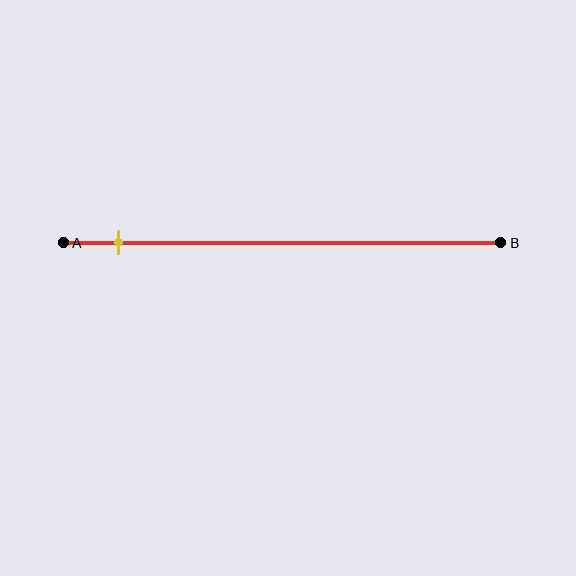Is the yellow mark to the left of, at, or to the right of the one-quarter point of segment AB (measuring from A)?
The yellow mark is to the left of the one-quarter point of segment AB.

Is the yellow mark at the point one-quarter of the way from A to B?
No, the mark is at about 15% from A, not at the 25% one-quarter point.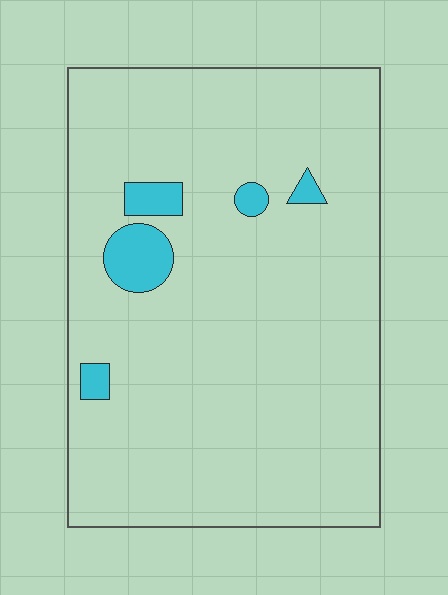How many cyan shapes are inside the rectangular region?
5.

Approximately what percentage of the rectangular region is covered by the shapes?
Approximately 5%.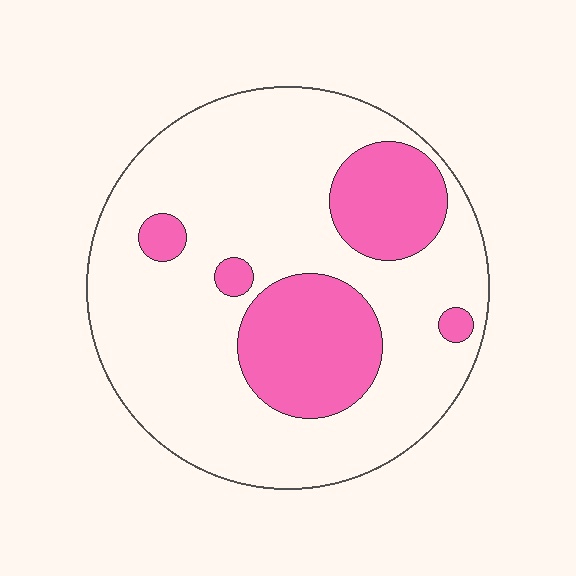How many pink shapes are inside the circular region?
5.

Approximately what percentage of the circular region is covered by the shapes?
Approximately 25%.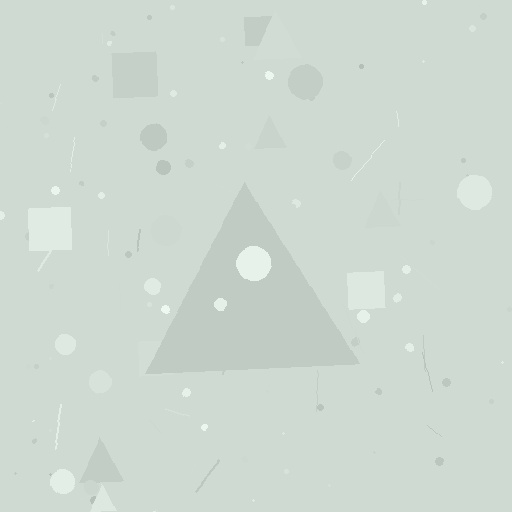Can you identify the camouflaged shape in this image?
The camouflaged shape is a triangle.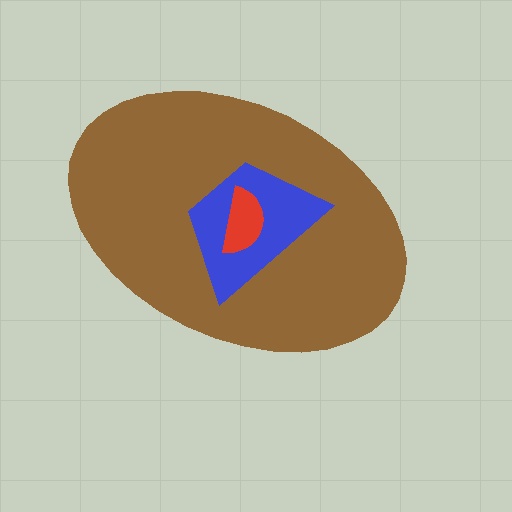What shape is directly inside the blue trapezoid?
The red semicircle.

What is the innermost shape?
The red semicircle.